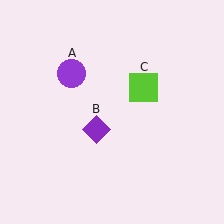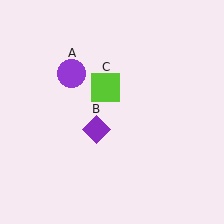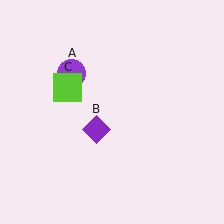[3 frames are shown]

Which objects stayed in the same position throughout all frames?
Purple circle (object A) and purple diamond (object B) remained stationary.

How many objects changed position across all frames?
1 object changed position: lime square (object C).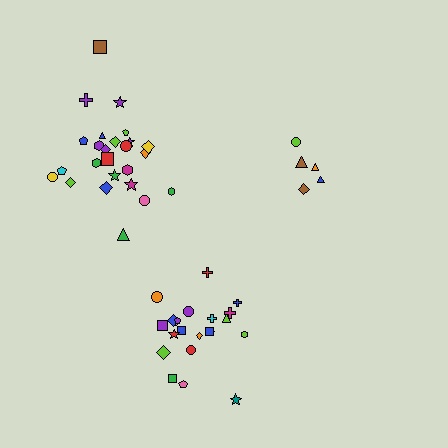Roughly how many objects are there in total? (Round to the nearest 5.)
Roughly 50 objects in total.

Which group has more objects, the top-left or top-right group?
The top-left group.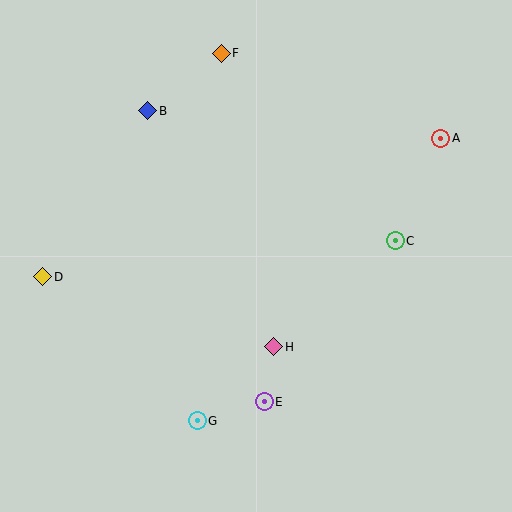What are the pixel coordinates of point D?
Point D is at (43, 277).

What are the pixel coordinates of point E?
Point E is at (264, 402).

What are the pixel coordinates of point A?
Point A is at (441, 138).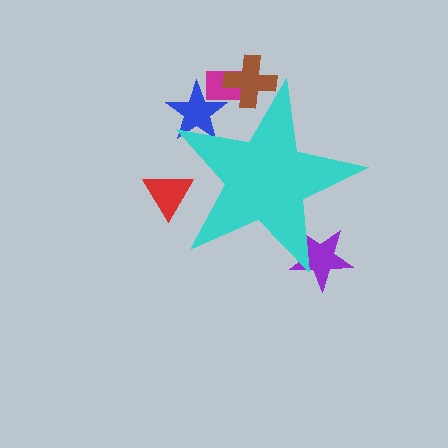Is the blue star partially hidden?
Yes, the blue star is partially hidden behind the cyan star.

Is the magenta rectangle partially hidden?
Yes, the magenta rectangle is partially hidden behind the cyan star.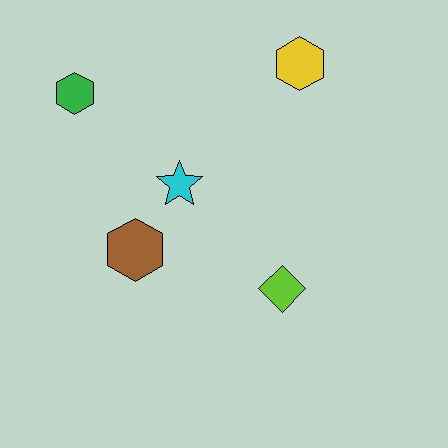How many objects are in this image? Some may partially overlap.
There are 5 objects.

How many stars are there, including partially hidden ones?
There is 1 star.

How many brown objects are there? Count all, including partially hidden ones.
There is 1 brown object.